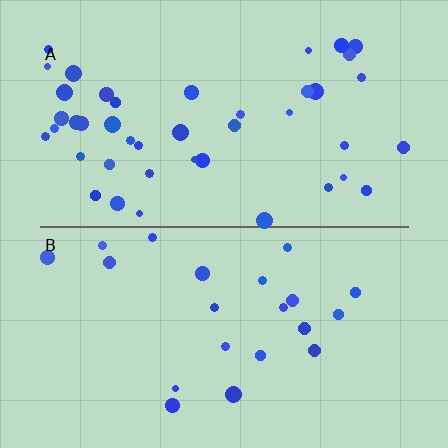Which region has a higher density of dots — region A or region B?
A (the top).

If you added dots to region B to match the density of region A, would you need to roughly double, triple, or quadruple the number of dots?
Approximately double.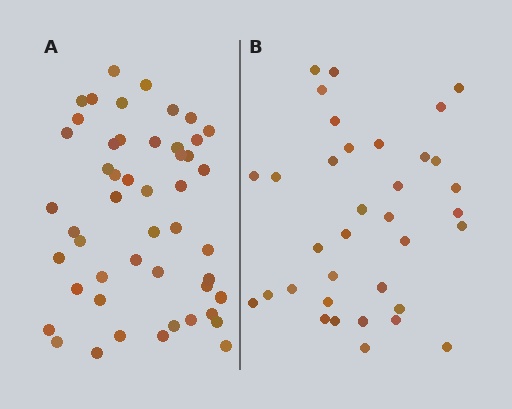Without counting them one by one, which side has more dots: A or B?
Region A (the left region) has more dots.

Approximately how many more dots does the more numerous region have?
Region A has approximately 15 more dots than region B.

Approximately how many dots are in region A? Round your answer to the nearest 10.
About 50 dots. (The exact count is 49, which rounds to 50.)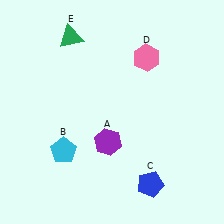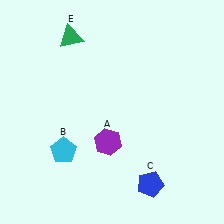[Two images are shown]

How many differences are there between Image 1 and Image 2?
There is 1 difference between the two images.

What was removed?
The pink hexagon (D) was removed in Image 2.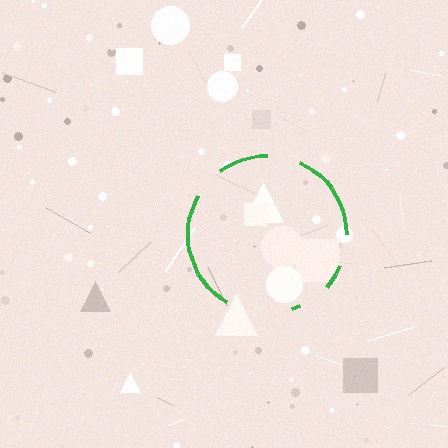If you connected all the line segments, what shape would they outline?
They would outline a circle.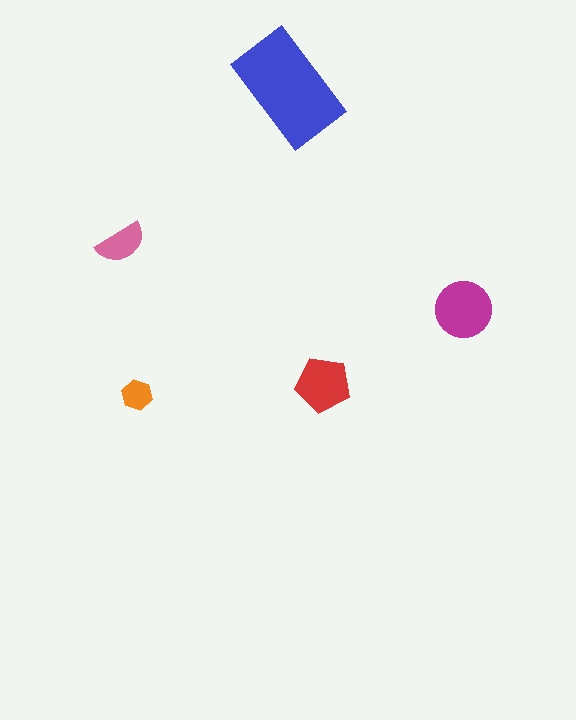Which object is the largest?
The blue rectangle.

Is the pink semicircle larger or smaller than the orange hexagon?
Larger.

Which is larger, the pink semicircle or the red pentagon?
The red pentagon.